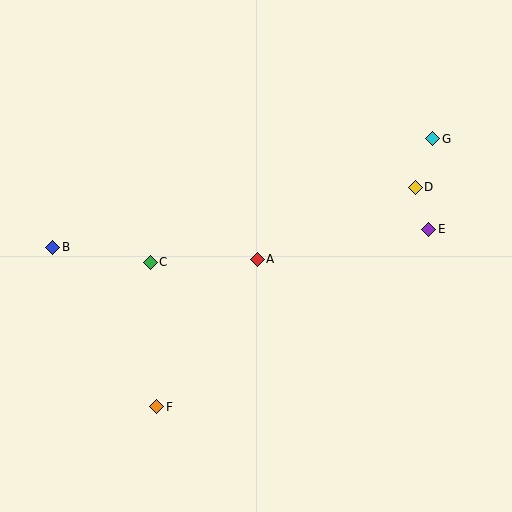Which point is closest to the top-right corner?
Point G is closest to the top-right corner.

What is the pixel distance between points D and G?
The distance between D and G is 52 pixels.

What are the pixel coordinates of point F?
Point F is at (157, 407).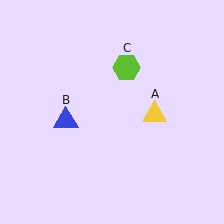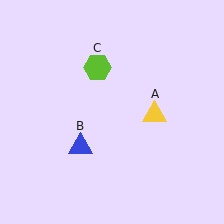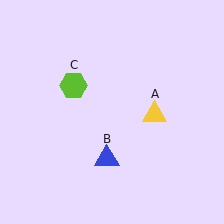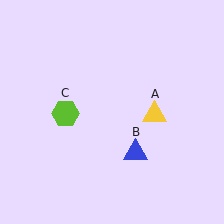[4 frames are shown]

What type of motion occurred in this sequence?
The blue triangle (object B), lime hexagon (object C) rotated counterclockwise around the center of the scene.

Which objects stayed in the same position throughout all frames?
Yellow triangle (object A) remained stationary.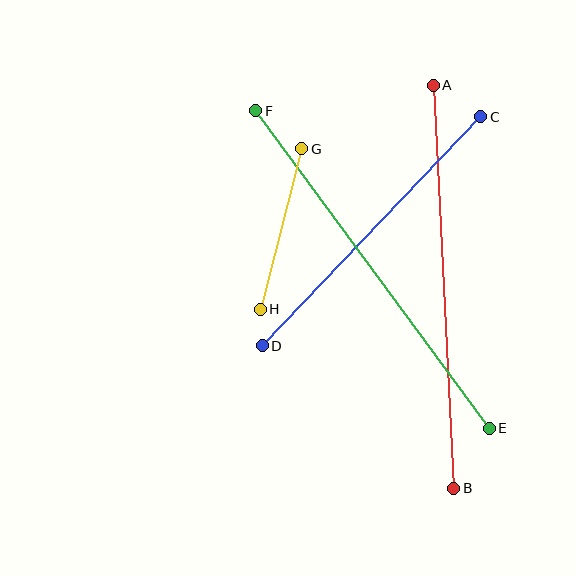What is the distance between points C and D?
The distance is approximately 316 pixels.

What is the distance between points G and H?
The distance is approximately 166 pixels.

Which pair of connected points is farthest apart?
Points A and B are farthest apart.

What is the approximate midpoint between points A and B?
The midpoint is at approximately (444, 287) pixels.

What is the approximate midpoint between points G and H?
The midpoint is at approximately (281, 229) pixels.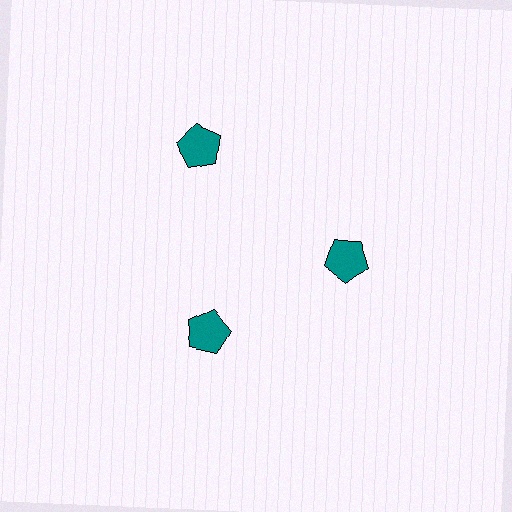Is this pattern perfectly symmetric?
No. The 3 teal pentagons are arranged in a ring, but one element near the 11 o'clock position is pushed outward from the center, breaking the 3-fold rotational symmetry.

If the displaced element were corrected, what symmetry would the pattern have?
It would have 3-fold rotational symmetry — the pattern would map onto itself every 120 degrees.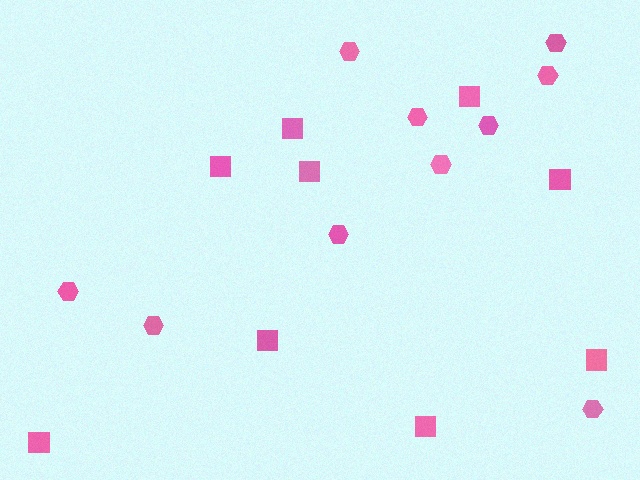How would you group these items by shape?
There are 2 groups: one group of hexagons (10) and one group of squares (9).